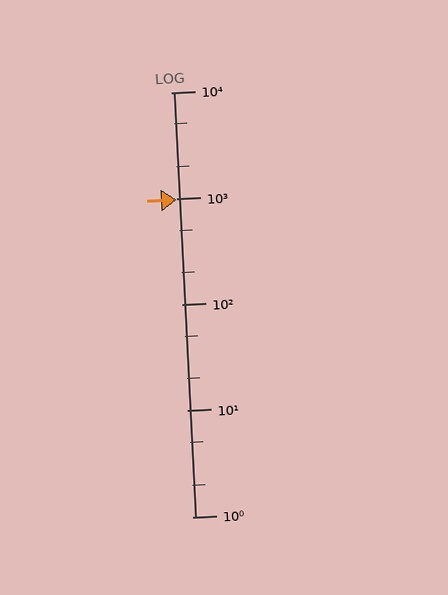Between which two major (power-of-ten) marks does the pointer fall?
The pointer is between 100 and 1000.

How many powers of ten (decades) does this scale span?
The scale spans 4 decades, from 1 to 10000.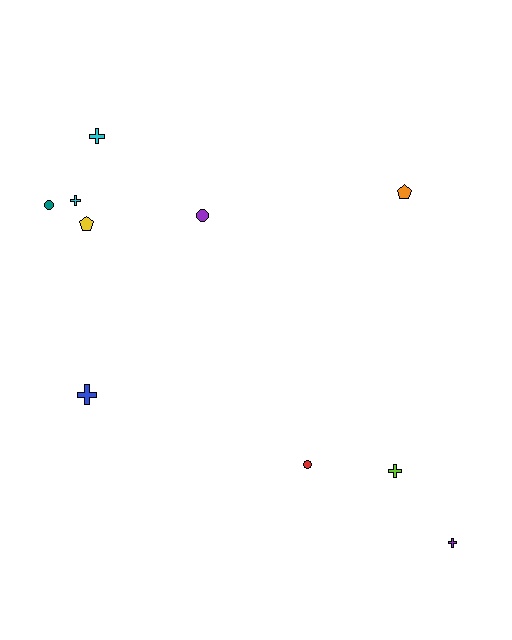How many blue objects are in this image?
There is 1 blue object.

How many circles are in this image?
There are 3 circles.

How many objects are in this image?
There are 10 objects.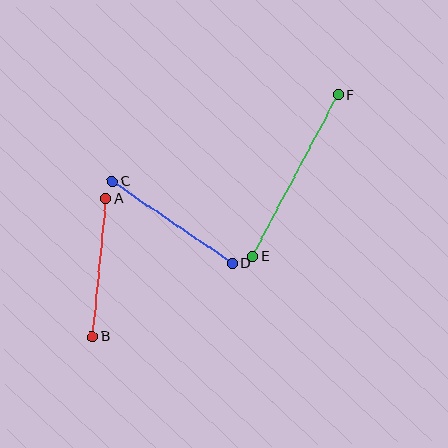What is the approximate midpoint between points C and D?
The midpoint is at approximately (172, 222) pixels.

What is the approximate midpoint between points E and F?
The midpoint is at approximately (295, 176) pixels.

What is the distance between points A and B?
The distance is approximately 139 pixels.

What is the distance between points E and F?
The distance is approximately 183 pixels.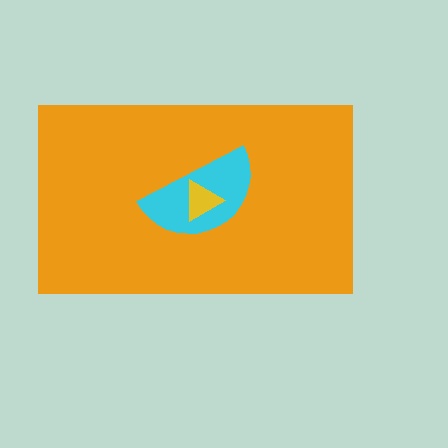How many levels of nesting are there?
3.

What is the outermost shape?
The orange rectangle.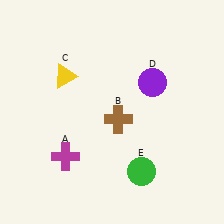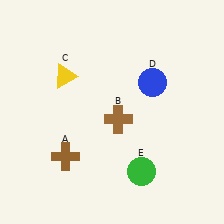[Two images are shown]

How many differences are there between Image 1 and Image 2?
There are 2 differences between the two images.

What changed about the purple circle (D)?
In Image 1, D is purple. In Image 2, it changed to blue.